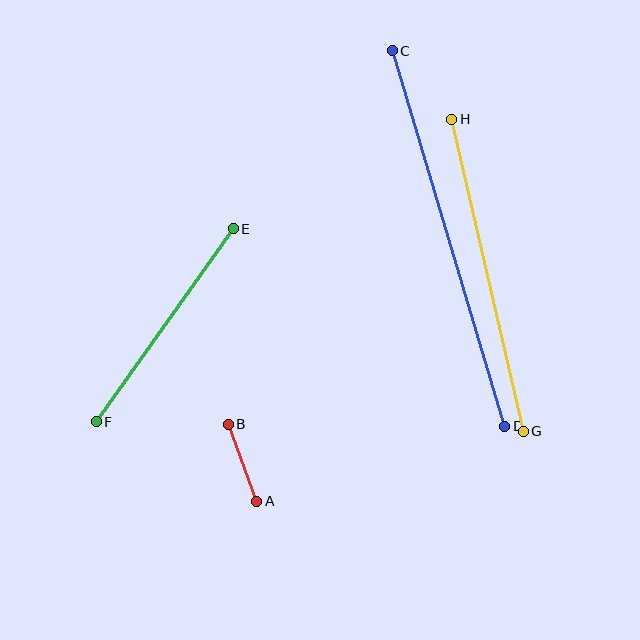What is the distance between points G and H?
The distance is approximately 320 pixels.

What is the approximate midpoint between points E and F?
The midpoint is at approximately (165, 325) pixels.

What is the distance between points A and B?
The distance is approximately 82 pixels.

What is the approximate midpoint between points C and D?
The midpoint is at approximately (449, 238) pixels.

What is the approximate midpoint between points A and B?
The midpoint is at approximately (243, 463) pixels.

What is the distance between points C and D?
The distance is approximately 392 pixels.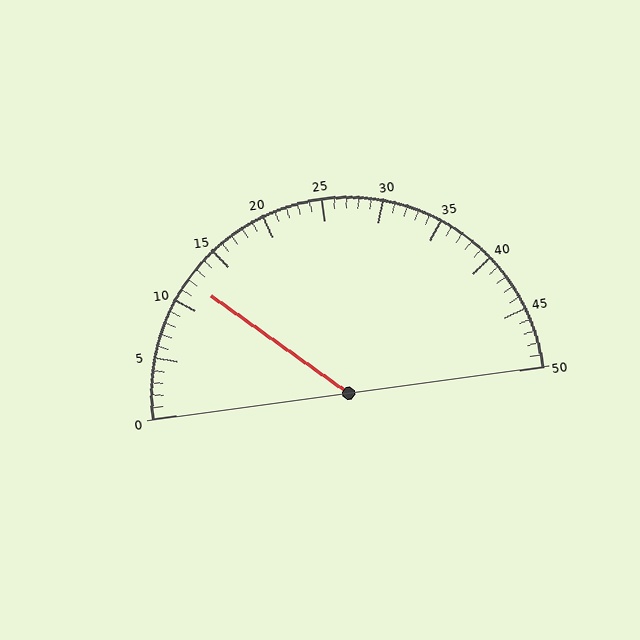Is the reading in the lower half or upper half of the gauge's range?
The reading is in the lower half of the range (0 to 50).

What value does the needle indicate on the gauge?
The needle indicates approximately 12.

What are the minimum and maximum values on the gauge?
The gauge ranges from 0 to 50.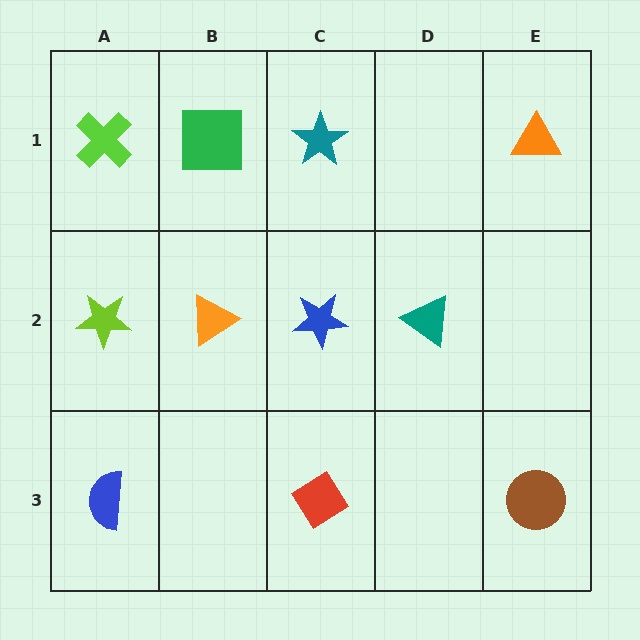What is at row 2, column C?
A blue star.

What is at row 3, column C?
A red diamond.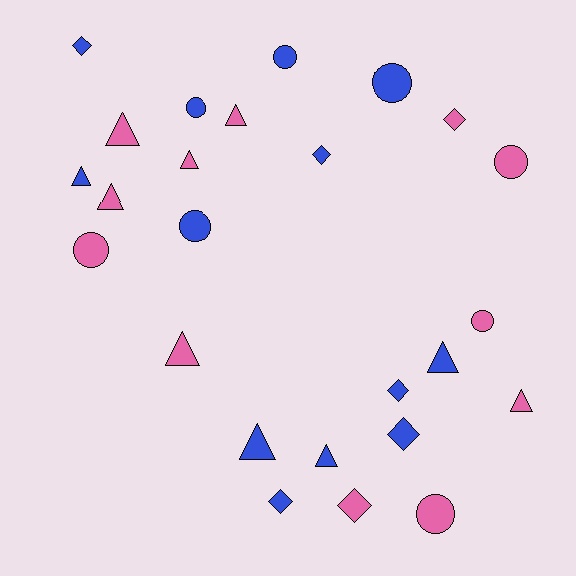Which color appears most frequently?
Blue, with 13 objects.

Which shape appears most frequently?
Triangle, with 10 objects.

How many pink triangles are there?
There are 6 pink triangles.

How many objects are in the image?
There are 25 objects.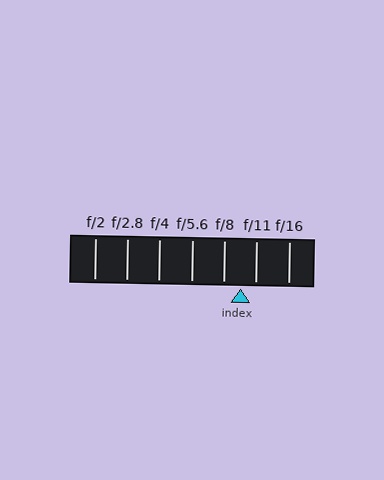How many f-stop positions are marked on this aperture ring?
There are 7 f-stop positions marked.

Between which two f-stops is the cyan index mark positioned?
The index mark is between f/8 and f/11.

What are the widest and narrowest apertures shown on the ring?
The widest aperture shown is f/2 and the narrowest is f/16.